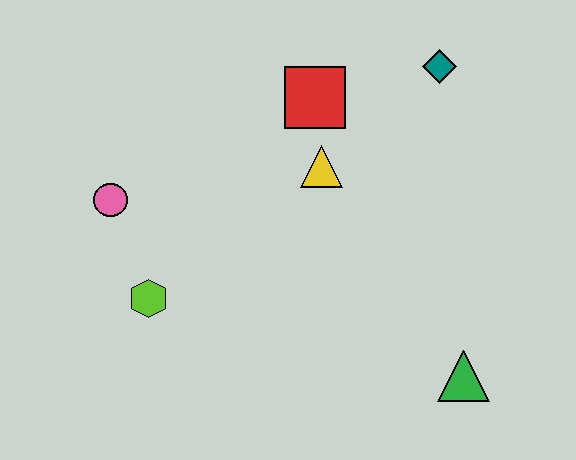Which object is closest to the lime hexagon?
The pink circle is closest to the lime hexagon.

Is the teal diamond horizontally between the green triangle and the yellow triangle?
Yes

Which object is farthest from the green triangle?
The pink circle is farthest from the green triangle.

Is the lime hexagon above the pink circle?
No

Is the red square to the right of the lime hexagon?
Yes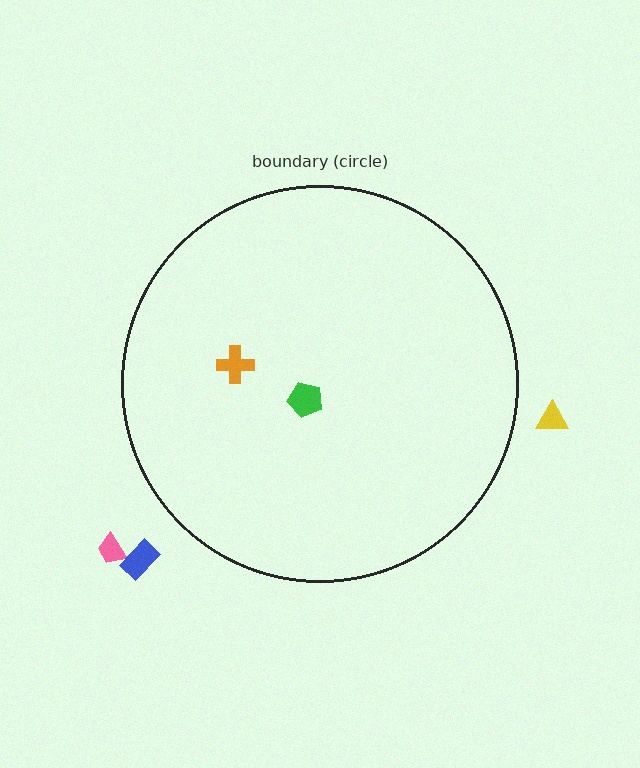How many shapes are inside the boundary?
2 inside, 3 outside.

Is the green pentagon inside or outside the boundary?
Inside.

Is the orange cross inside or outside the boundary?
Inside.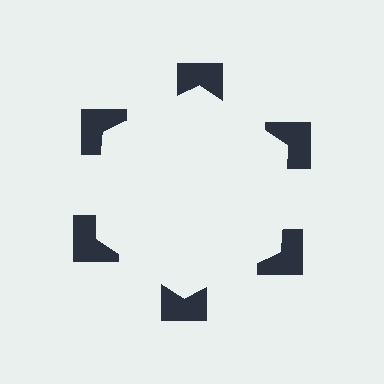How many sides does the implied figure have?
6 sides.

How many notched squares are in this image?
There are 6 — one at each vertex of the illusory hexagon.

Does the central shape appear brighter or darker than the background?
It typically appears slightly brighter than the background, even though no actual brightness change is drawn.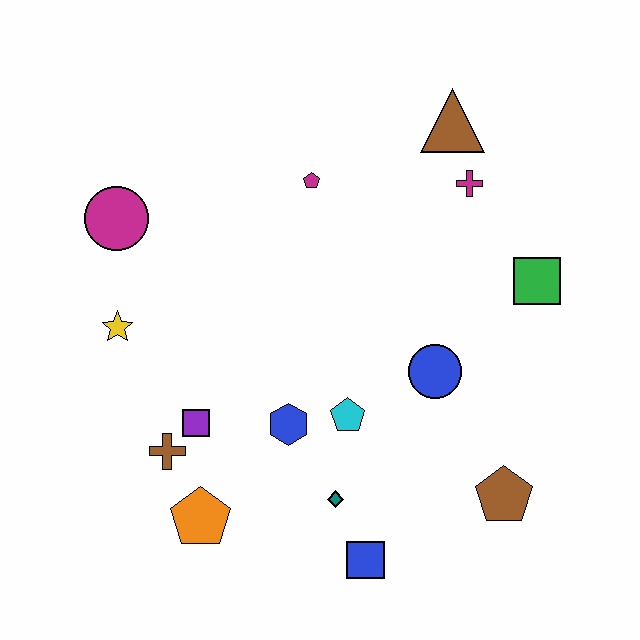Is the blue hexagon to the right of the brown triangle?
No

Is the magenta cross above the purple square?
Yes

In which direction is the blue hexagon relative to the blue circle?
The blue hexagon is to the left of the blue circle.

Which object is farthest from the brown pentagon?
The magenta circle is farthest from the brown pentagon.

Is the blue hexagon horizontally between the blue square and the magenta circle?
Yes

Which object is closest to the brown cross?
The purple square is closest to the brown cross.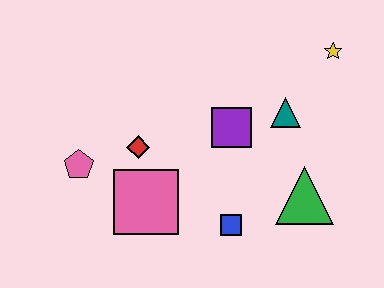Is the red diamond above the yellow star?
No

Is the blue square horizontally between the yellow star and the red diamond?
Yes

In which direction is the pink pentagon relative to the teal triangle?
The pink pentagon is to the left of the teal triangle.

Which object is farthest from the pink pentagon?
The yellow star is farthest from the pink pentagon.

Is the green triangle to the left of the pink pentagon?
No